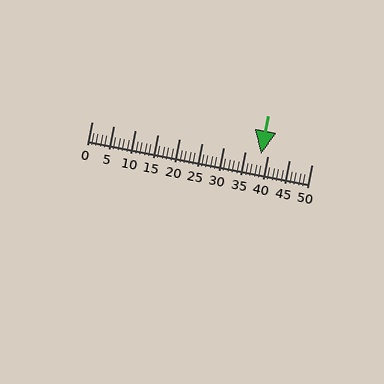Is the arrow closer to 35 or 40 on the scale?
The arrow is closer to 40.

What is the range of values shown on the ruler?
The ruler shows values from 0 to 50.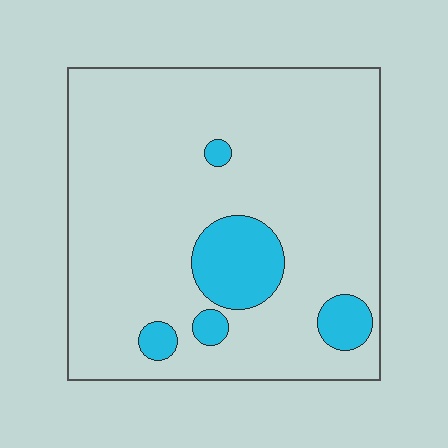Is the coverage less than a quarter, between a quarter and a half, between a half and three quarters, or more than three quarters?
Less than a quarter.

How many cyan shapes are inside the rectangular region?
5.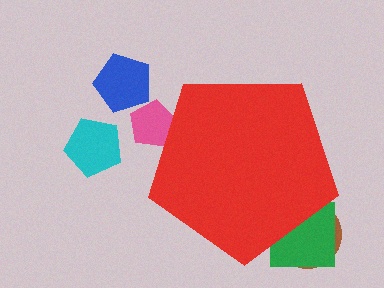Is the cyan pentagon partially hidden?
No, the cyan pentagon is fully visible.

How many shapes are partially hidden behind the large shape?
3 shapes are partially hidden.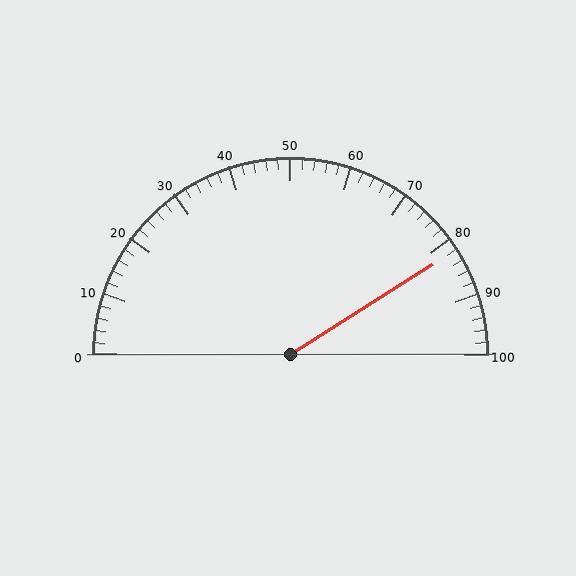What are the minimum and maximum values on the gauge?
The gauge ranges from 0 to 100.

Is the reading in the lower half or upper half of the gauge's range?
The reading is in the upper half of the range (0 to 100).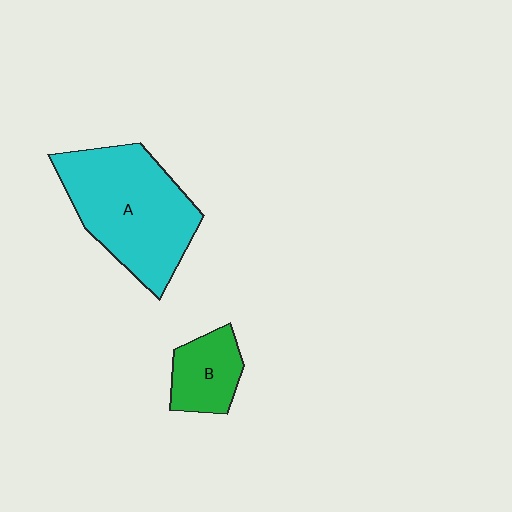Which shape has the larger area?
Shape A (cyan).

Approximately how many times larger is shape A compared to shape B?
Approximately 2.6 times.